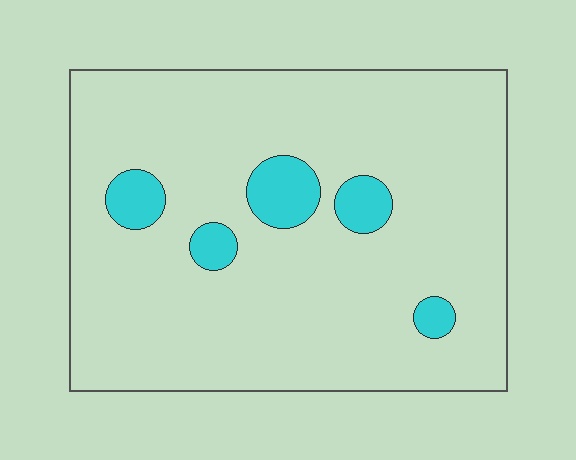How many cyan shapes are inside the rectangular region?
5.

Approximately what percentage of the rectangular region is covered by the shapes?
Approximately 10%.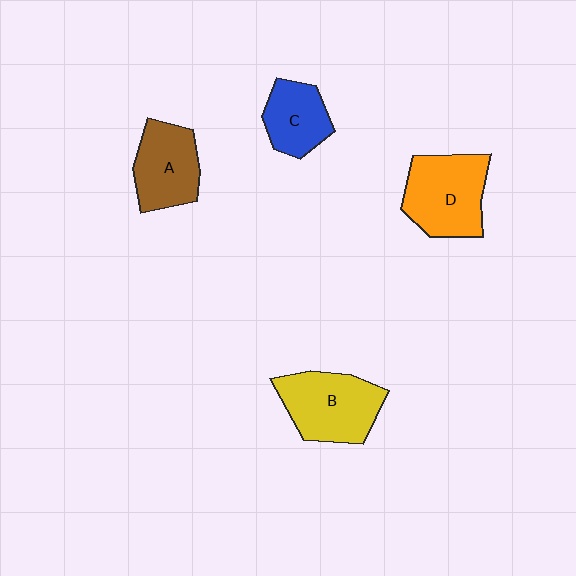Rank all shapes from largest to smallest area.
From largest to smallest: D (orange), B (yellow), A (brown), C (blue).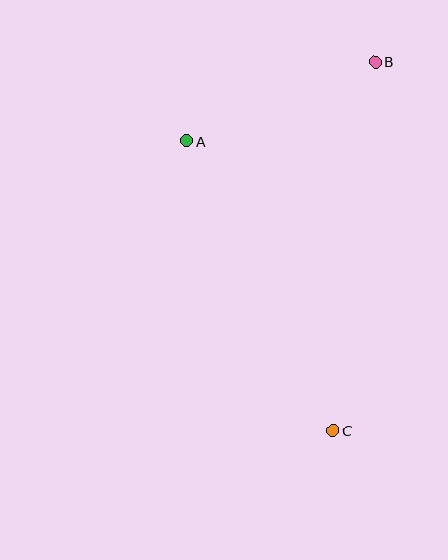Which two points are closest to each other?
Points A and B are closest to each other.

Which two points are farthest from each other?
Points B and C are farthest from each other.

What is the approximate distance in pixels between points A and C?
The distance between A and C is approximately 324 pixels.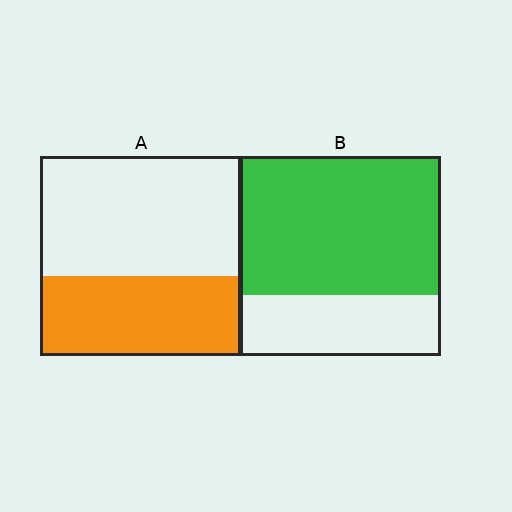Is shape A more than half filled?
No.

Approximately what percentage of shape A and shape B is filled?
A is approximately 40% and B is approximately 70%.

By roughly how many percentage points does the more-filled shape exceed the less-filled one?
By roughly 30 percentage points (B over A).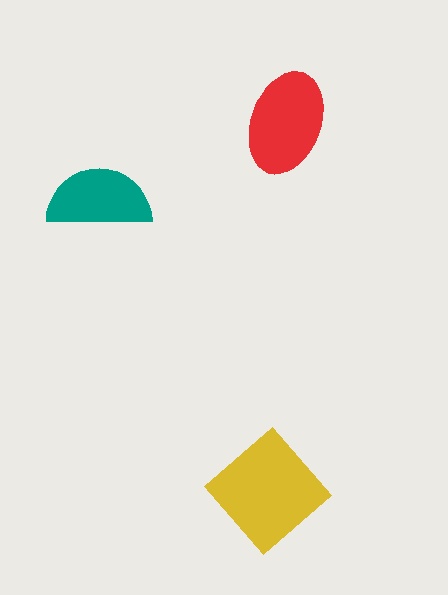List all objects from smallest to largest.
The teal semicircle, the red ellipse, the yellow diamond.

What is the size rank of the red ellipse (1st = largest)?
2nd.